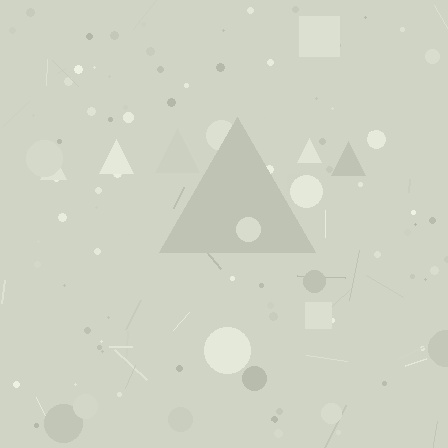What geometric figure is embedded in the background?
A triangle is embedded in the background.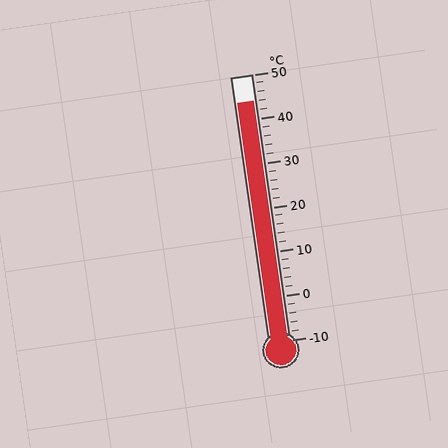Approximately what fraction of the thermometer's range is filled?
The thermometer is filled to approximately 90% of its range.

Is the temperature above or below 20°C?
The temperature is above 20°C.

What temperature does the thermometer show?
The thermometer shows approximately 44°C.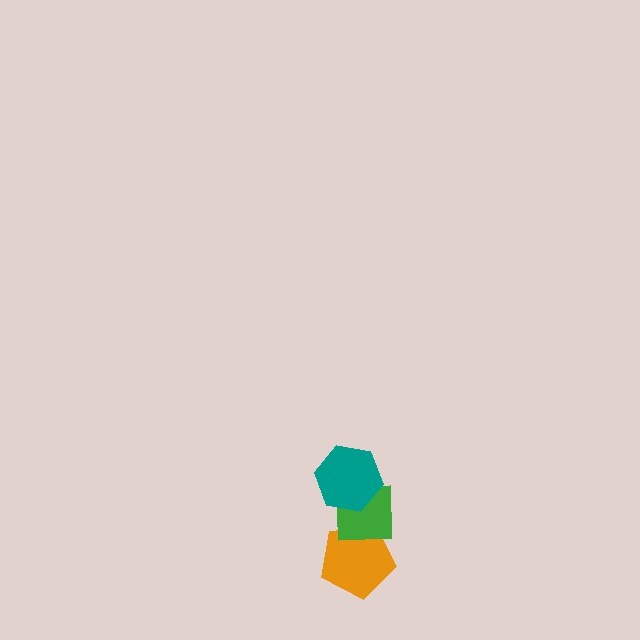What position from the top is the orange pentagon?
The orange pentagon is 3rd from the top.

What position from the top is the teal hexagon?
The teal hexagon is 1st from the top.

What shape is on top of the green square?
The teal hexagon is on top of the green square.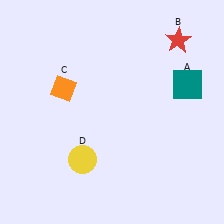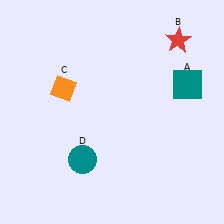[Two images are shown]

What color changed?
The circle (D) changed from yellow in Image 1 to teal in Image 2.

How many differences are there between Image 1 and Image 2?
There is 1 difference between the two images.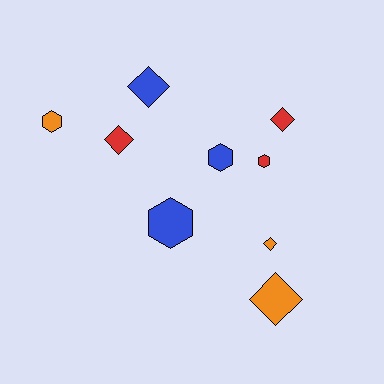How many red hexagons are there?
There is 1 red hexagon.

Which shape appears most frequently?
Diamond, with 5 objects.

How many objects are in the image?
There are 9 objects.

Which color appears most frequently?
Blue, with 3 objects.